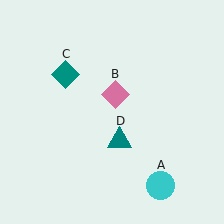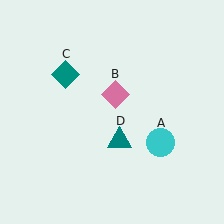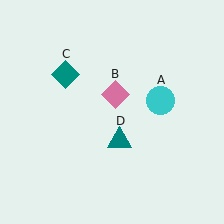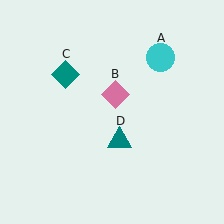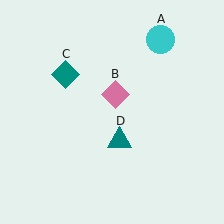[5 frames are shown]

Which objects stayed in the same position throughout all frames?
Pink diamond (object B) and teal diamond (object C) and teal triangle (object D) remained stationary.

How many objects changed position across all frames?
1 object changed position: cyan circle (object A).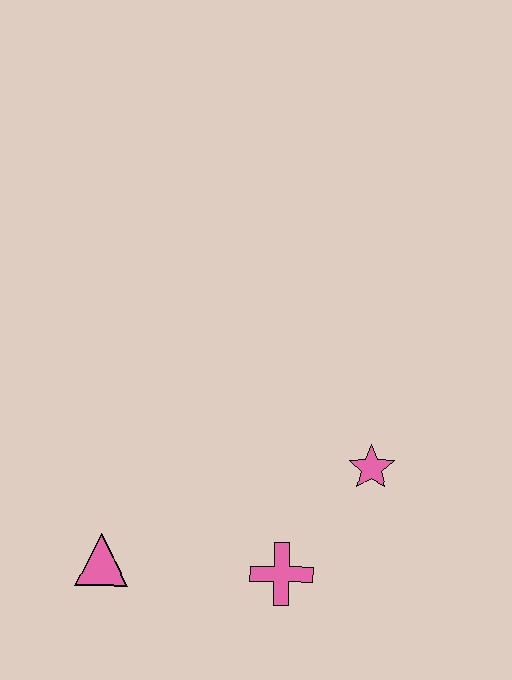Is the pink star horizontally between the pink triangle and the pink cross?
No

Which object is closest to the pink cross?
The pink star is closest to the pink cross.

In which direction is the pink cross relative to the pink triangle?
The pink cross is to the right of the pink triangle.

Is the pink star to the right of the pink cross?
Yes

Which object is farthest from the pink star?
The pink triangle is farthest from the pink star.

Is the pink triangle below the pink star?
Yes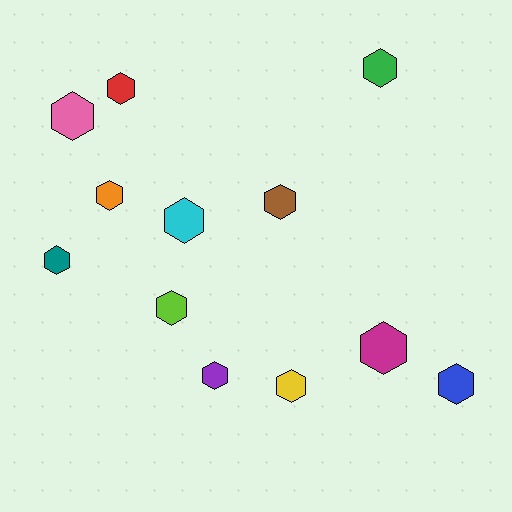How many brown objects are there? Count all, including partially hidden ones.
There is 1 brown object.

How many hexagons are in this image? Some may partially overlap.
There are 12 hexagons.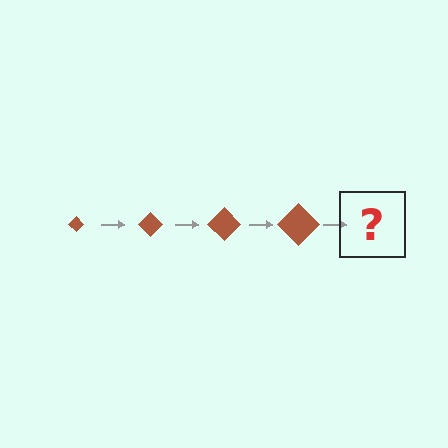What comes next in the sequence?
The next element should be a brown diamond, larger than the previous one.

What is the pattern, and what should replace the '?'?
The pattern is that the diamond gets progressively larger each step. The '?' should be a brown diamond, larger than the previous one.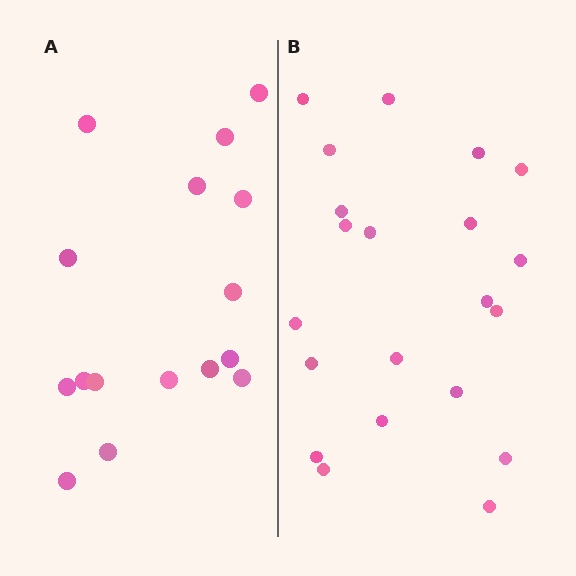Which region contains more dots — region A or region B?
Region B (the right region) has more dots.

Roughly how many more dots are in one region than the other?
Region B has about 5 more dots than region A.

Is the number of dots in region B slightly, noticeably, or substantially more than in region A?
Region B has noticeably more, but not dramatically so. The ratio is roughly 1.3 to 1.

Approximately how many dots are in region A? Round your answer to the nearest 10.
About 20 dots. (The exact count is 16, which rounds to 20.)